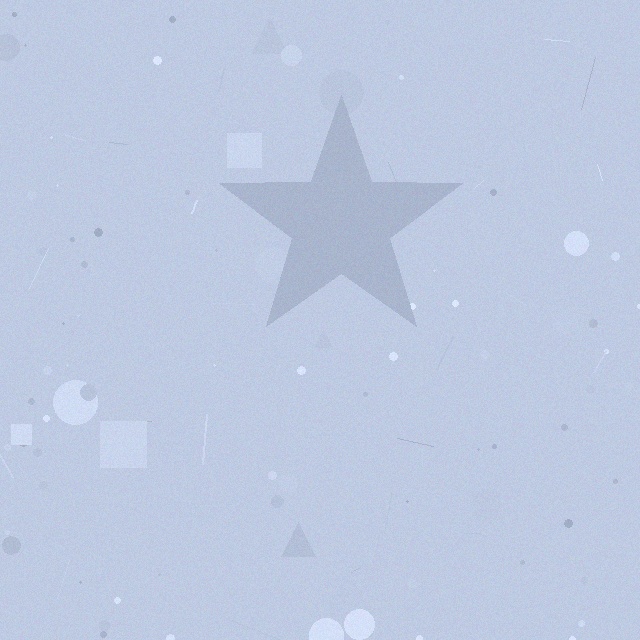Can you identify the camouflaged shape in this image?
The camouflaged shape is a star.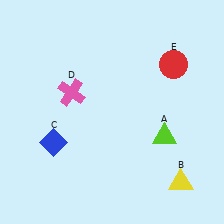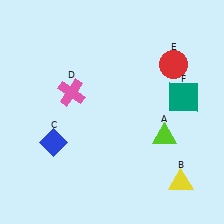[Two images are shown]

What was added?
A teal square (F) was added in Image 2.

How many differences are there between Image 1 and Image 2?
There is 1 difference between the two images.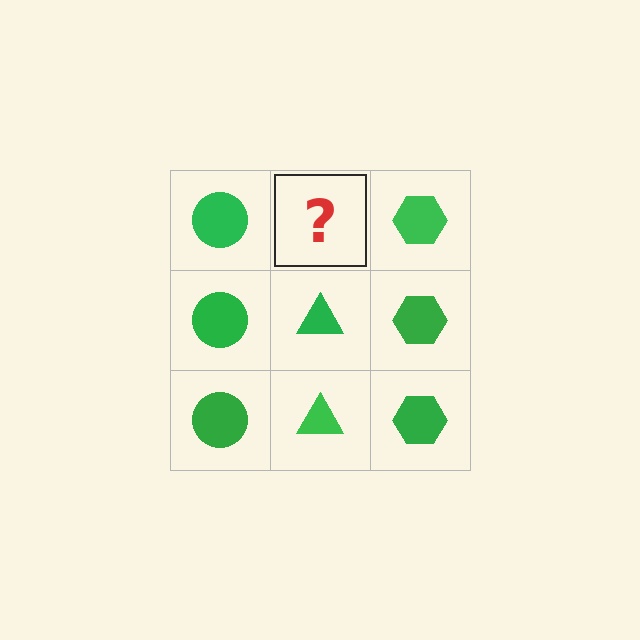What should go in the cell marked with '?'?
The missing cell should contain a green triangle.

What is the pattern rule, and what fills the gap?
The rule is that each column has a consistent shape. The gap should be filled with a green triangle.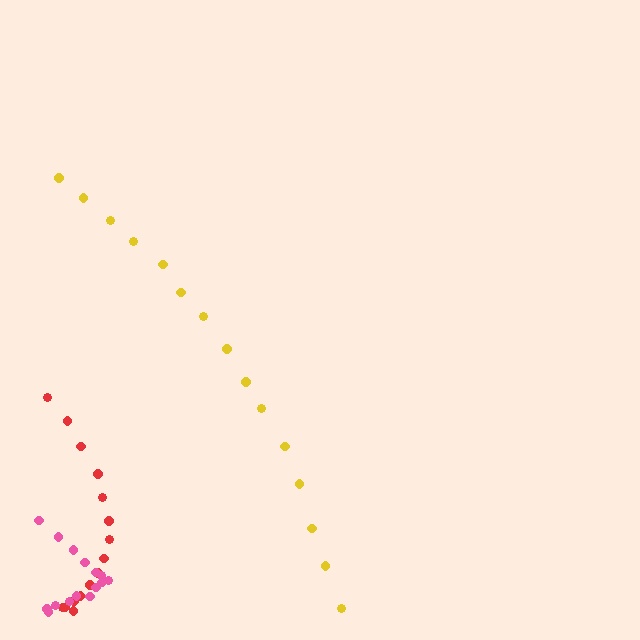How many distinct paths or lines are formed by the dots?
There are 3 distinct paths.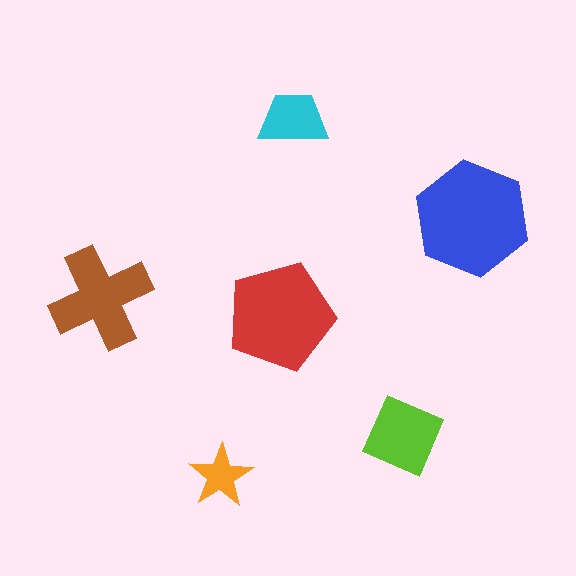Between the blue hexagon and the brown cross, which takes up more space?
The blue hexagon.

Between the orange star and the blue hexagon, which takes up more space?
The blue hexagon.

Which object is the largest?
The blue hexagon.